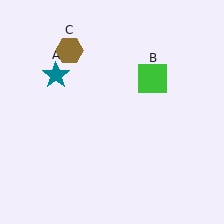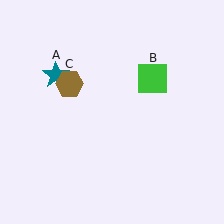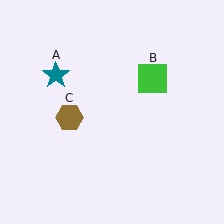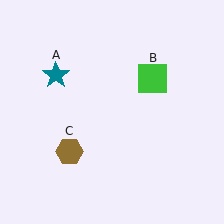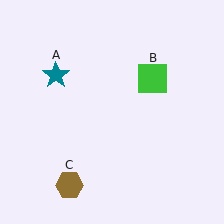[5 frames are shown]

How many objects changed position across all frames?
1 object changed position: brown hexagon (object C).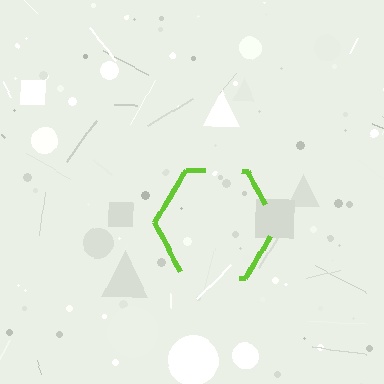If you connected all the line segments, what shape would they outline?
They would outline a hexagon.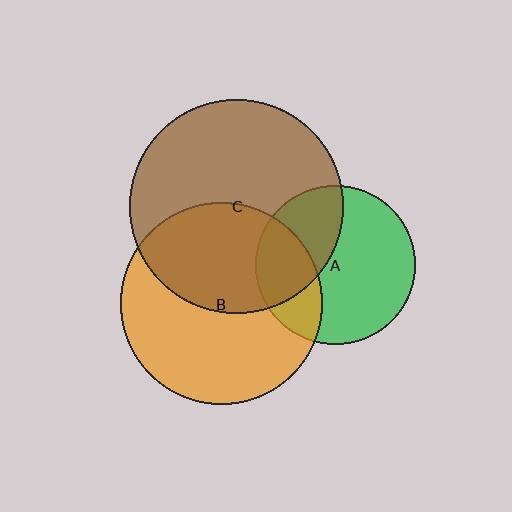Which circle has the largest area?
Circle C (brown).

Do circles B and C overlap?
Yes.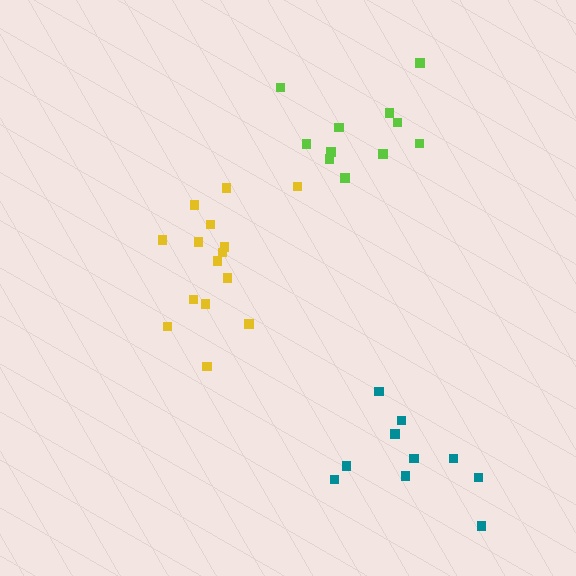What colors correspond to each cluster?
The clusters are colored: yellow, teal, lime.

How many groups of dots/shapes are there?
There are 3 groups.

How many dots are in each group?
Group 1: 15 dots, Group 2: 10 dots, Group 3: 11 dots (36 total).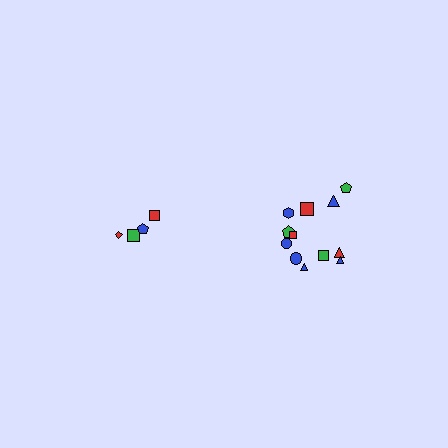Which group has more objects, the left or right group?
The right group.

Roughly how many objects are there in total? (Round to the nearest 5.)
Roughly 15 objects in total.